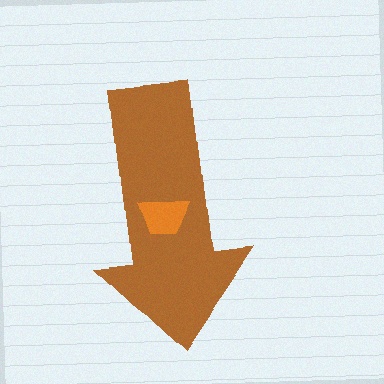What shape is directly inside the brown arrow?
The orange trapezoid.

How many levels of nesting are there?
2.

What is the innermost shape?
The orange trapezoid.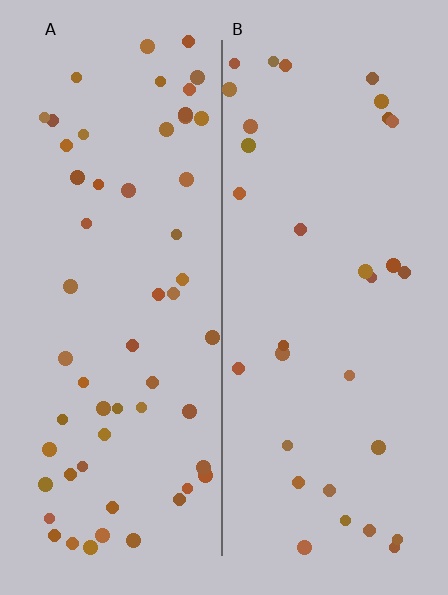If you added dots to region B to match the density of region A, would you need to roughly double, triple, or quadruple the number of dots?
Approximately double.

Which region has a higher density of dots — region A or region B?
A (the left).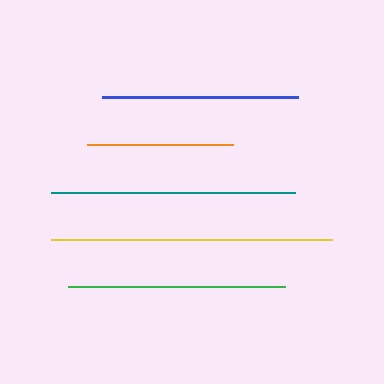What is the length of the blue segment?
The blue segment is approximately 196 pixels long.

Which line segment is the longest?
The yellow line is the longest at approximately 281 pixels.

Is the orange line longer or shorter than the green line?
The green line is longer than the orange line.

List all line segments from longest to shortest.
From longest to shortest: yellow, teal, green, blue, orange.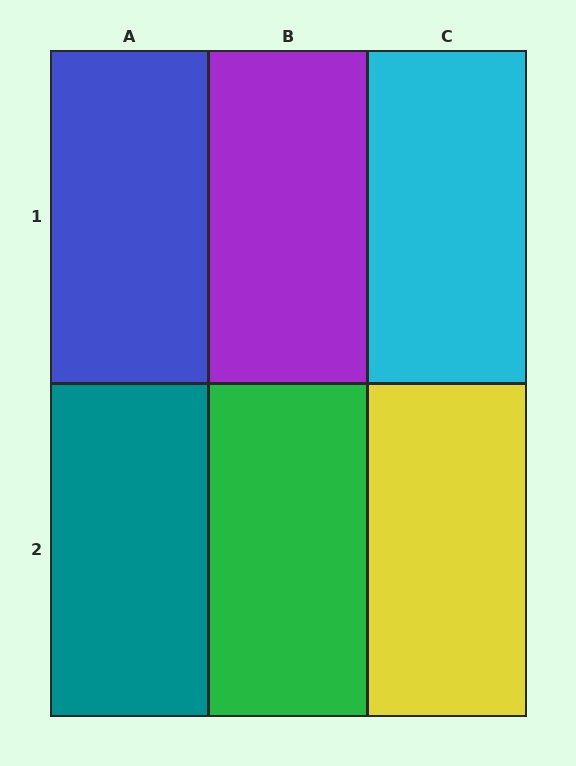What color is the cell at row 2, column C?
Yellow.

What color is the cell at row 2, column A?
Teal.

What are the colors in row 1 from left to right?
Blue, purple, cyan.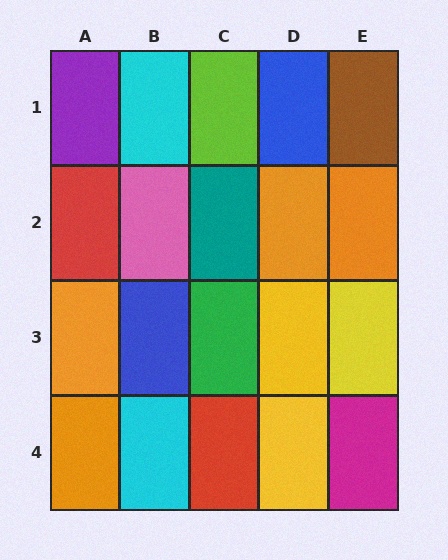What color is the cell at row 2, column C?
Teal.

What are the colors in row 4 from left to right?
Orange, cyan, red, yellow, magenta.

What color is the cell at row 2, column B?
Pink.